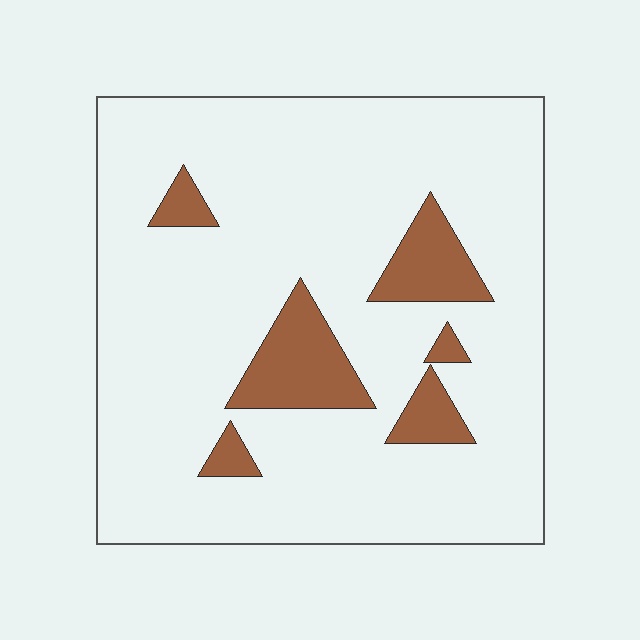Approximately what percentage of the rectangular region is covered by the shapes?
Approximately 15%.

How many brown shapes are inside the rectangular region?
6.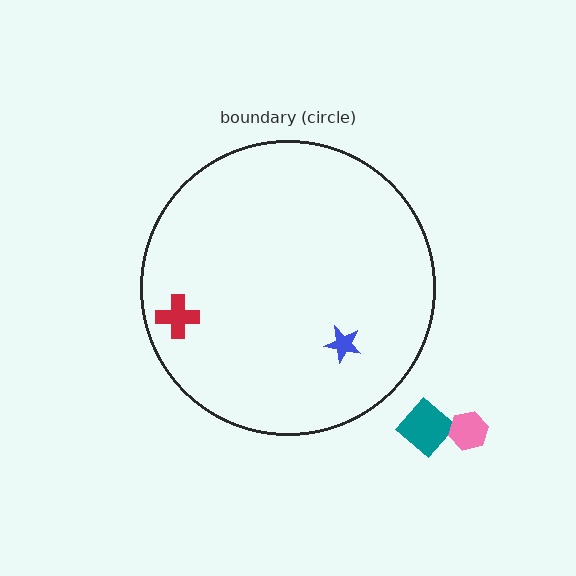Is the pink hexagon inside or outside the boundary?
Outside.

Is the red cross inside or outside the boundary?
Inside.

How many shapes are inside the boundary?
2 inside, 2 outside.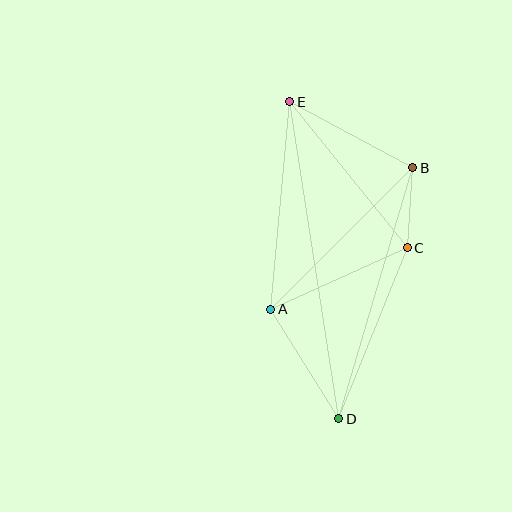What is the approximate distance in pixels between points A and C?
The distance between A and C is approximately 150 pixels.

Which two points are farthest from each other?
Points D and E are farthest from each other.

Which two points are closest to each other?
Points B and C are closest to each other.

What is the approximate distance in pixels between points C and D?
The distance between C and D is approximately 185 pixels.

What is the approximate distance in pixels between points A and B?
The distance between A and B is approximately 200 pixels.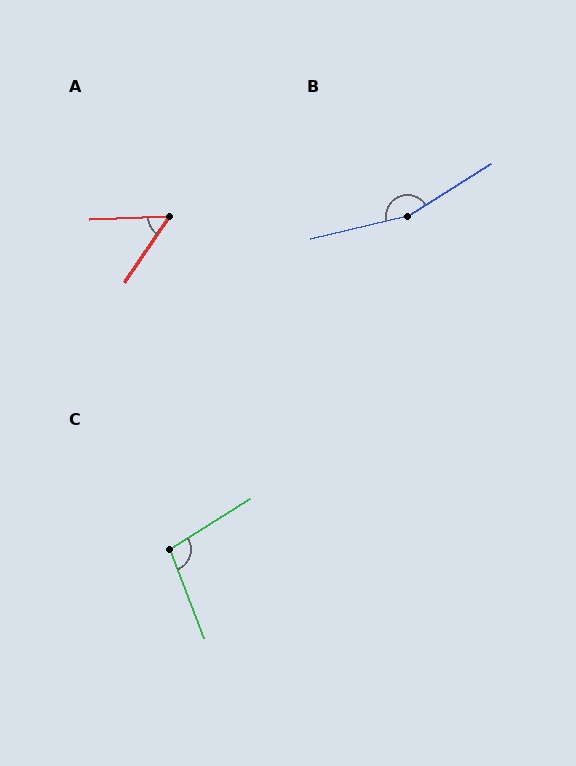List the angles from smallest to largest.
A (54°), C (101°), B (162°).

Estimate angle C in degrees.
Approximately 101 degrees.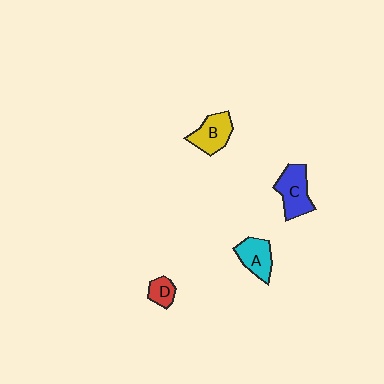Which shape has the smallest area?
Shape D (red).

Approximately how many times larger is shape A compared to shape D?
Approximately 1.8 times.